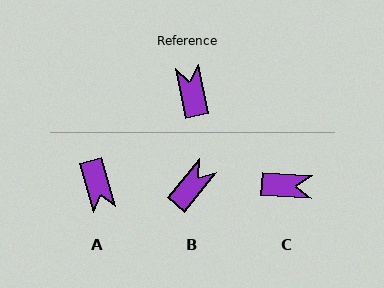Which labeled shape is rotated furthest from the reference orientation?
A, about 176 degrees away.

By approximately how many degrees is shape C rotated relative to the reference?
Approximately 106 degrees clockwise.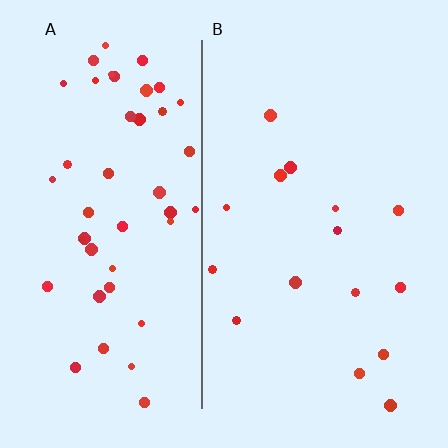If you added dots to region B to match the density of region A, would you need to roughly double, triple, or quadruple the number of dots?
Approximately triple.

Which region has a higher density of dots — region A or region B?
A (the left).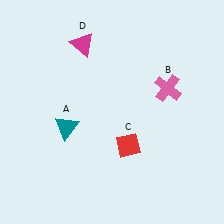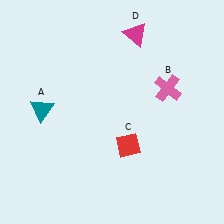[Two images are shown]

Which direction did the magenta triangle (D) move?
The magenta triangle (D) moved right.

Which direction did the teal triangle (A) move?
The teal triangle (A) moved left.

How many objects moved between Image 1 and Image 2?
2 objects moved between the two images.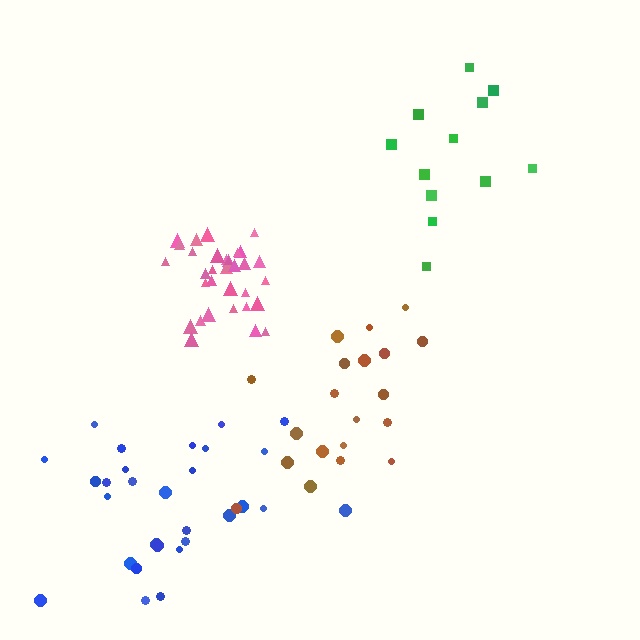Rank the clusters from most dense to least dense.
pink, blue, green, brown.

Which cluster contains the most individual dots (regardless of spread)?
Pink (34).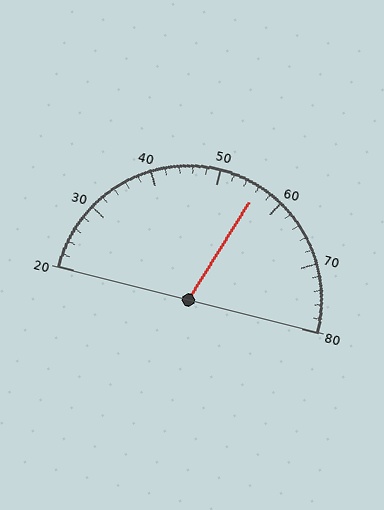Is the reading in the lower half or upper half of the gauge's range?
The reading is in the upper half of the range (20 to 80).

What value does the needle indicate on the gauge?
The needle indicates approximately 56.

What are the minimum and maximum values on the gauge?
The gauge ranges from 20 to 80.